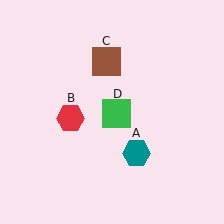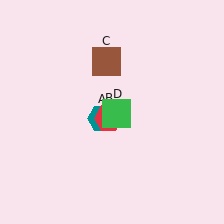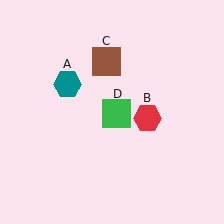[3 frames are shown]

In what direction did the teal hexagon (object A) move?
The teal hexagon (object A) moved up and to the left.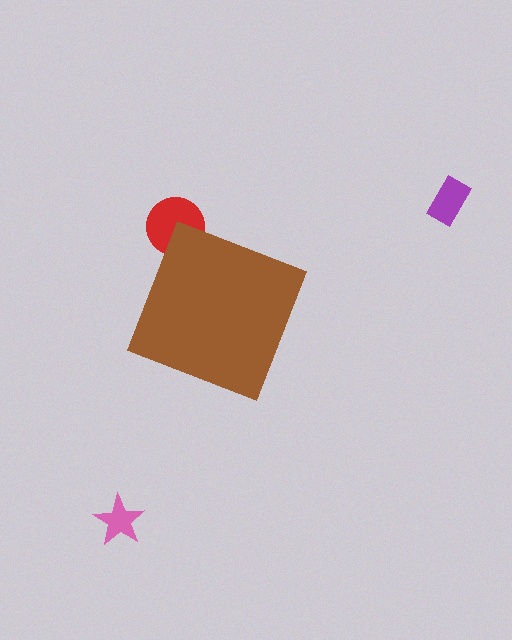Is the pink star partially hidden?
No, the pink star is fully visible.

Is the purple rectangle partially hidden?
No, the purple rectangle is fully visible.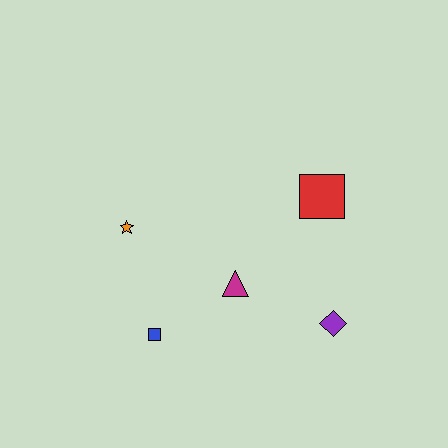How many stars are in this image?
There is 1 star.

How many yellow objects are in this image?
There are no yellow objects.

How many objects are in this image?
There are 5 objects.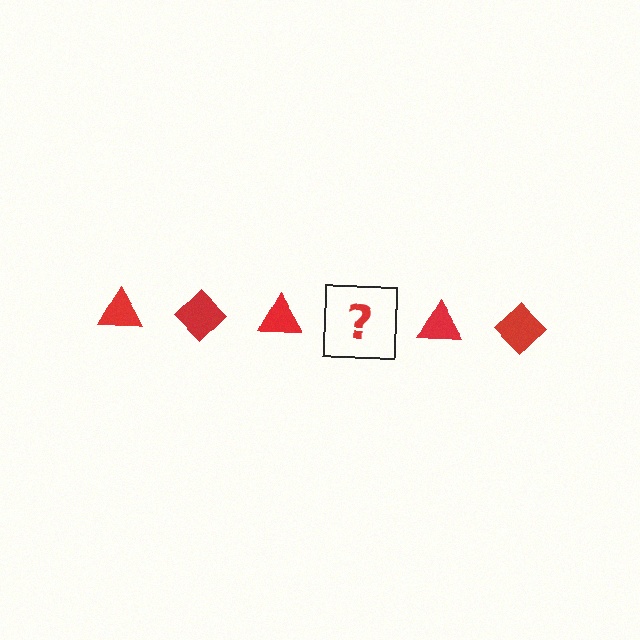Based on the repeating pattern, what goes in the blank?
The blank should be a red diamond.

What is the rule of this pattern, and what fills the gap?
The rule is that the pattern cycles through triangle, diamond shapes in red. The gap should be filled with a red diamond.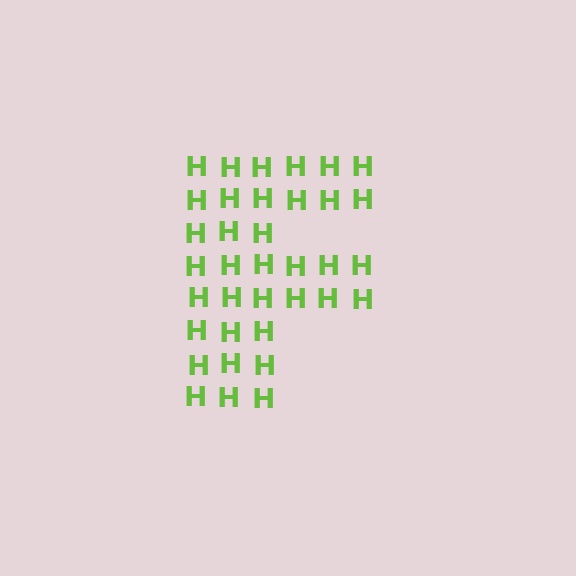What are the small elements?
The small elements are letter H's.